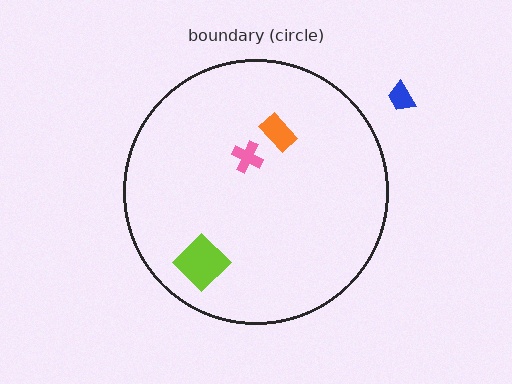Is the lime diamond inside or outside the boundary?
Inside.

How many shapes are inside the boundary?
3 inside, 1 outside.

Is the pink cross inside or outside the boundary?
Inside.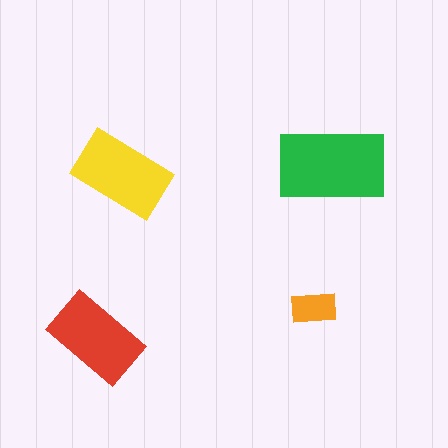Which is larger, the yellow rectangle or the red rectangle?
The yellow one.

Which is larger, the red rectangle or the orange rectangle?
The red one.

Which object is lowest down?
The red rectangle is bottommost.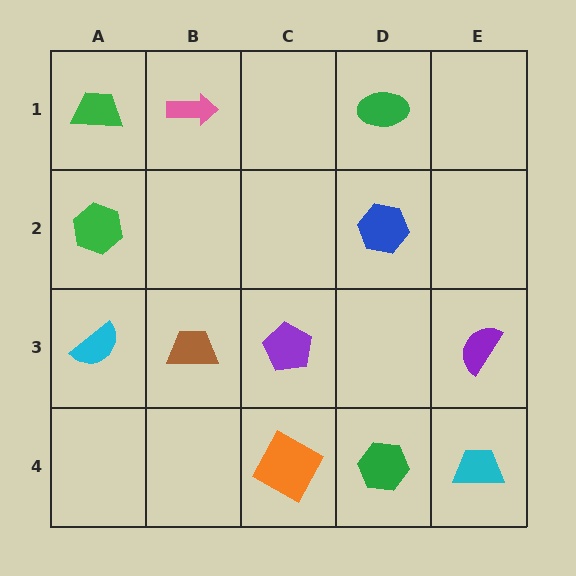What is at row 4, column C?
An orange square.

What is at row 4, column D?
A green hexagon.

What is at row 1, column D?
A green ellipse.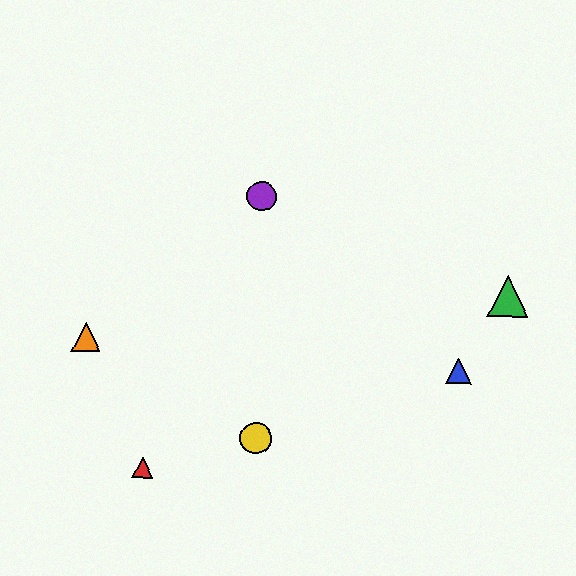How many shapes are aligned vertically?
2 shapes (the yellow circle, the purple circle) are aligned vertically.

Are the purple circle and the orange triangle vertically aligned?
No, the purple circle is at x≈262 and the orange triangle is at x≈86.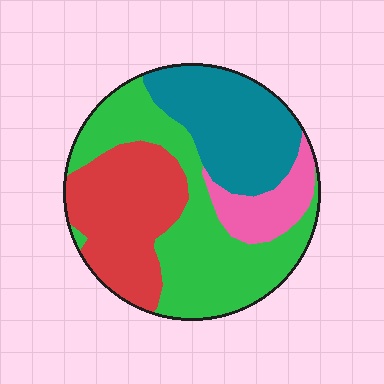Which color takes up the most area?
Green, at roughly 35%.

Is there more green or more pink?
Green.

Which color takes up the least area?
Pink, at roughly 10%.